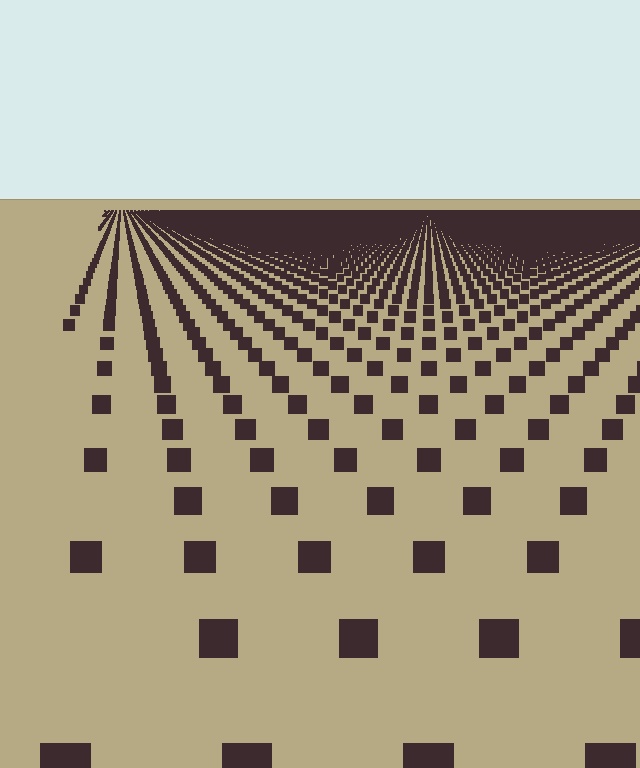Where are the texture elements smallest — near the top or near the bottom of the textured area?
Near the top.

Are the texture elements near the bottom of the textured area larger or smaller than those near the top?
Larger. Near the bottom, elements are closer to the viewer and appear at a bigger on-screen size.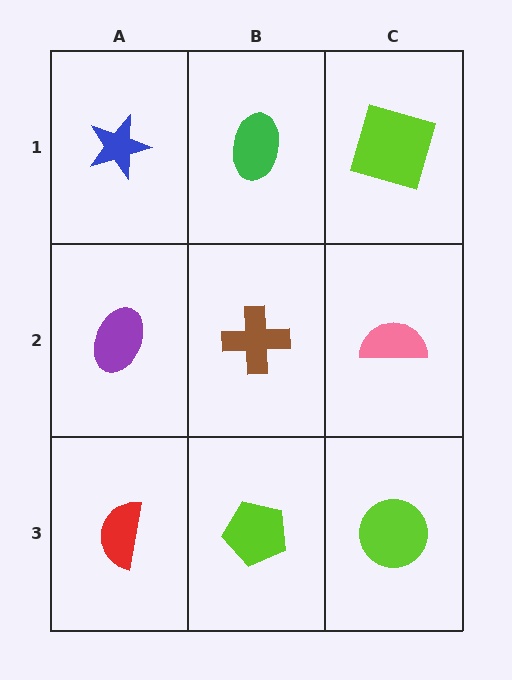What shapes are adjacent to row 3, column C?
A pink semicircle (row 2, column C), a lime pentagon (row 3, column B).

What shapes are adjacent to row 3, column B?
A brown cross (row 2, column B), a red semicircle (row 3, column A), a lime circle (row 3, column C).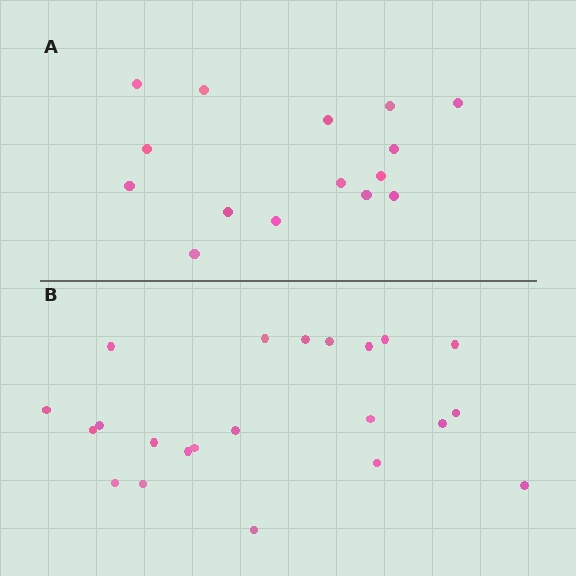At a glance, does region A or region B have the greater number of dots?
Region B (the bottom region) has more dots.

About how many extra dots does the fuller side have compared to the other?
Region B has roughly 8 or so more dots than region A.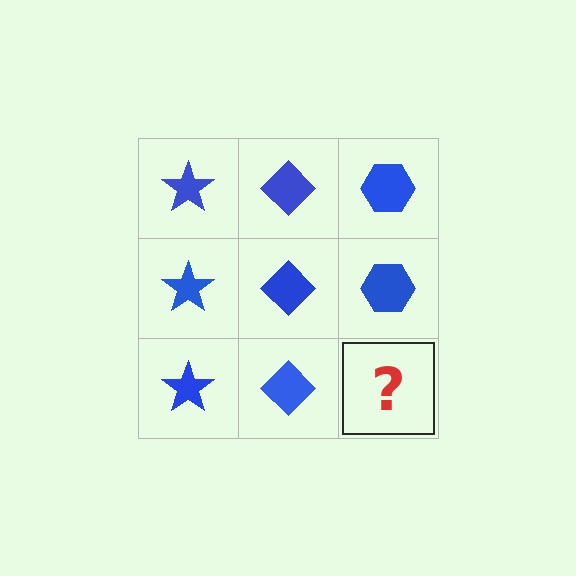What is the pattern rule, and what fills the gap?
The rule is that each column has a consistent shape. The gap should be filled with a blue hexagon.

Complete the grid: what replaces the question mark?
The question mark should be replaced with a blue hexagon.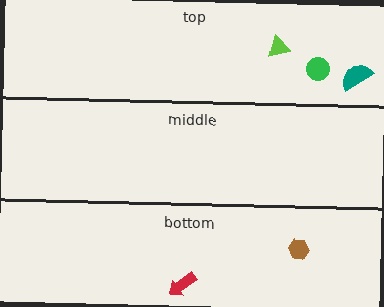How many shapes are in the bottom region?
2.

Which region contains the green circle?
The top region.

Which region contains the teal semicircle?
The top region.